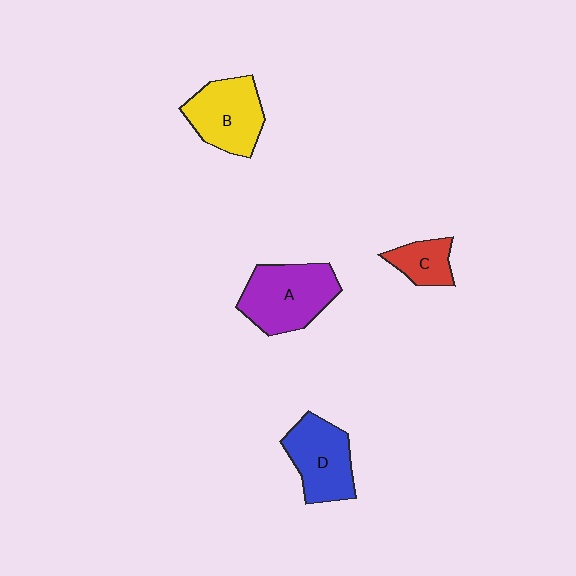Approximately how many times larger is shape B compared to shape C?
Approximately 1.9 times.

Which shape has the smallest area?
Shape C (red).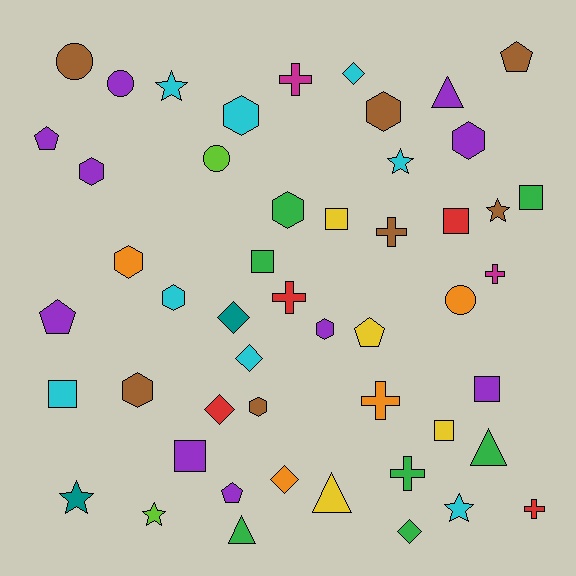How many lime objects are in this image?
There are 2 lime objects.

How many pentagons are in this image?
There are 5 pentagons.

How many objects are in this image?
There are 50 objects.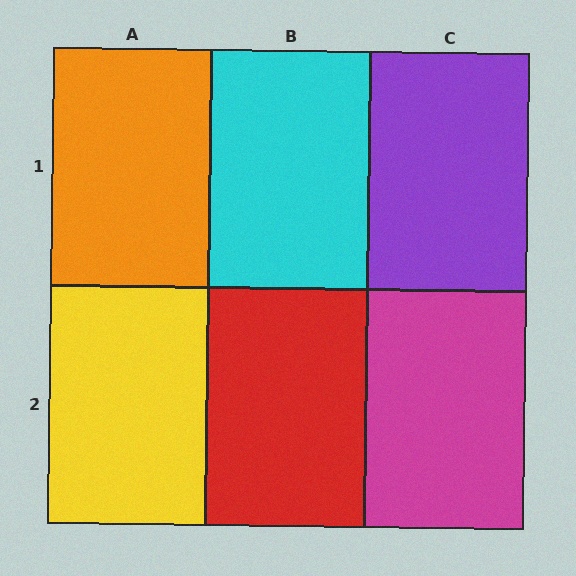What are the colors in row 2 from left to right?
Yellow, red, magenta.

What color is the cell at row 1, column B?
Cyan.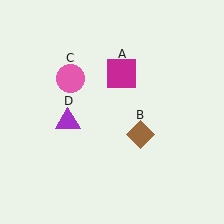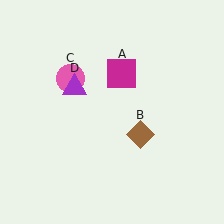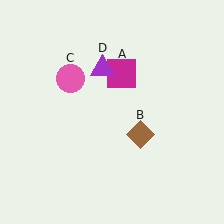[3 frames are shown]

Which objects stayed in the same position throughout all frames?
Magenta square (object A) and brown diamond (object B) and pink circle (object C) remained stationary.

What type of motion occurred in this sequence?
The purple triangle (object D) rotated clockwise around the center of the scene.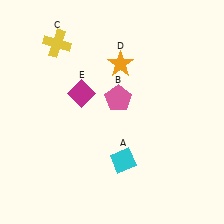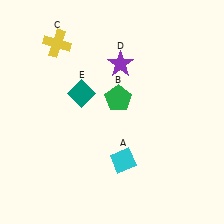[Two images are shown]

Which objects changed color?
B changed from pink to green. D changed from orange to purple. E changed from magenta to teal.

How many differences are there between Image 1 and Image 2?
There are 3 differences between the two images.